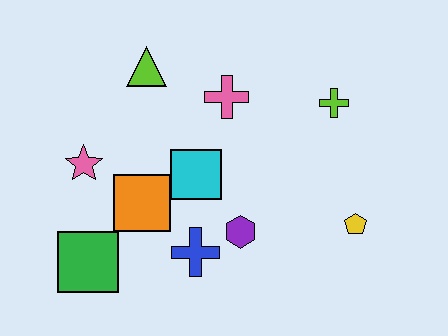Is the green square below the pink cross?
Yes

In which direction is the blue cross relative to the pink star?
The blue cross is to the right of the pink star.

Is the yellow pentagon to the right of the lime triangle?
Yes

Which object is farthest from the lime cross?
The green square is farthest from the lime cross.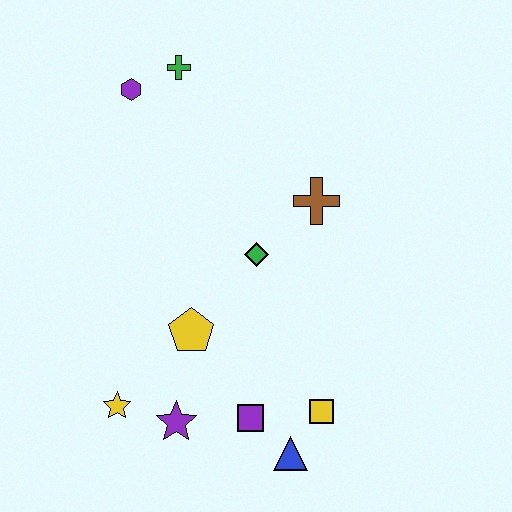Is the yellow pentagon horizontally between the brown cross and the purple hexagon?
Yes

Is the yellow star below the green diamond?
Yes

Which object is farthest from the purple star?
The green cross is farthest from the purple star.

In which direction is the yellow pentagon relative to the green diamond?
The yellow pentagon is below the green diamond.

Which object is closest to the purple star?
The yellow star is closest to the purple star.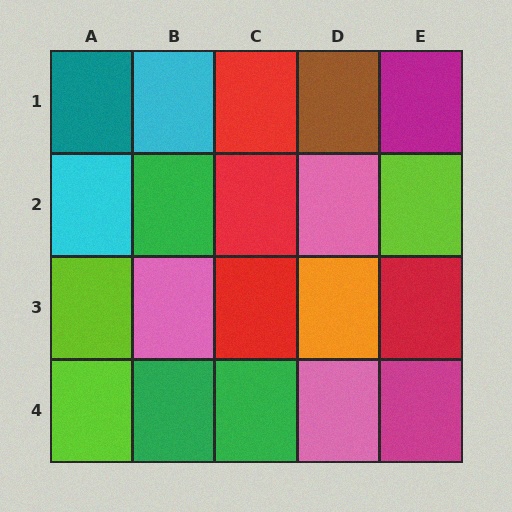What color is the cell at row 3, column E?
Red.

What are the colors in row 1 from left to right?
Teal, cyan, red, brown, magenta.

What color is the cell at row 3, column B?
Pink.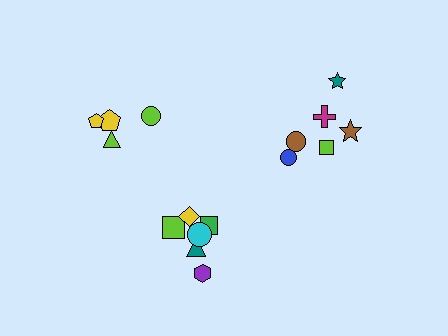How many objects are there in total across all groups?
There are 16 objects.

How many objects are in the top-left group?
There are 4 objects.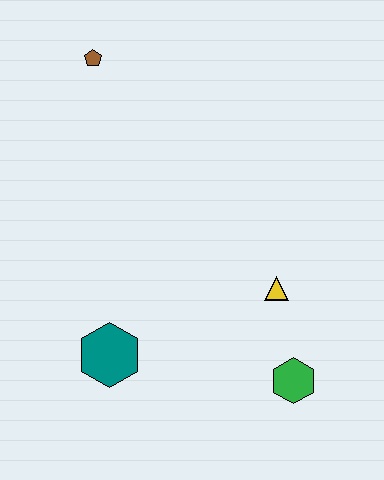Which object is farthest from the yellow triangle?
The brown pentagon is farthest from the yellow triangle.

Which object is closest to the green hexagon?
The yellow triangle is closest to the green hexagon.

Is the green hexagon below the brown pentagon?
Yes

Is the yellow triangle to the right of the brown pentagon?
Yes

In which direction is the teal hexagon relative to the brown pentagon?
The teal hexagon is below the brown pentagon.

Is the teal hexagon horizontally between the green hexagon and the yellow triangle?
No